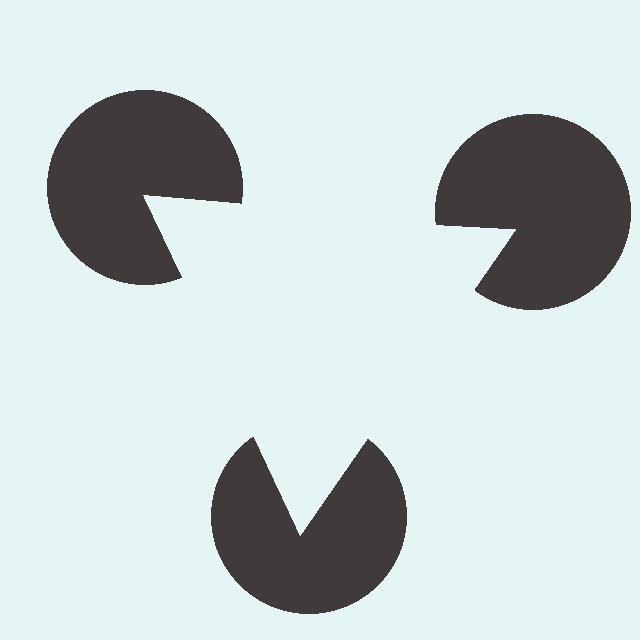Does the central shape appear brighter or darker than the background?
It typically appears slightly brighter than the background, even though no actual brightness change is drawn.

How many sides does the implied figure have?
3 sides.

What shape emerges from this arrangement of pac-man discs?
An illusory triangle — its edges are inferred from the aligned wedge cuts in the pac-man discs, not physically drawn.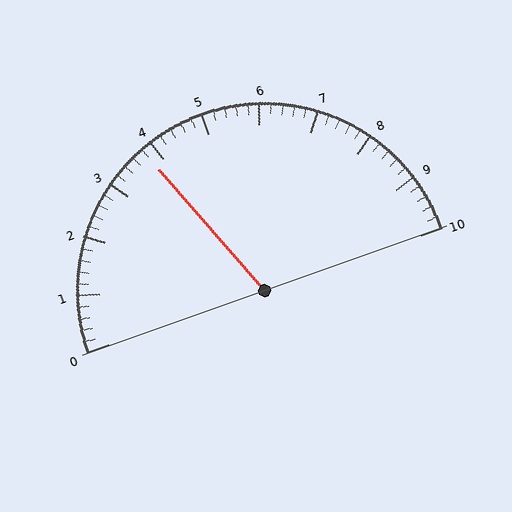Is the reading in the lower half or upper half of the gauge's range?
The reading is in the lower half of the range (0 to 10).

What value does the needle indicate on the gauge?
The needle indicates approximately 3.8.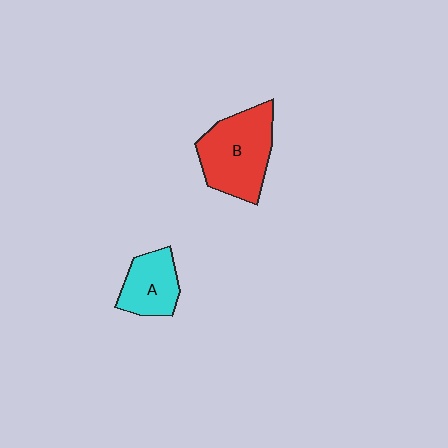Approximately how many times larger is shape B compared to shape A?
Approximately 1.7 times.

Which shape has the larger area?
Shape B (red).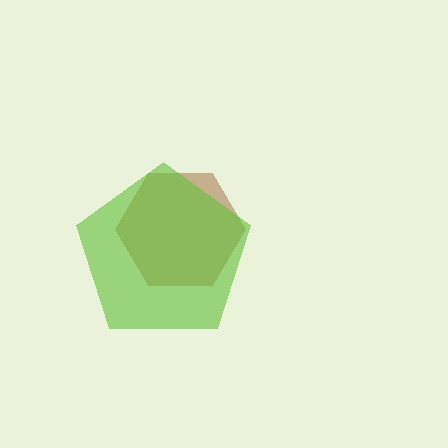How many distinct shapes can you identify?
There are 2 distinct shapes: a brown hexagon, a lime pentagon.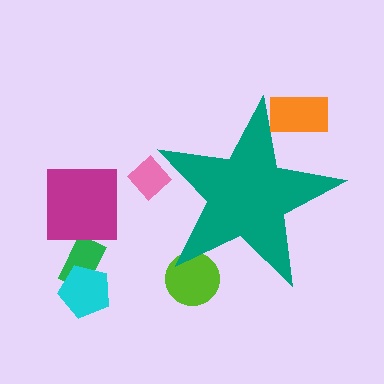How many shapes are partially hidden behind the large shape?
3 shapes are partially hidden.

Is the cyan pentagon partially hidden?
No, the cyan pentagon is fully visible.